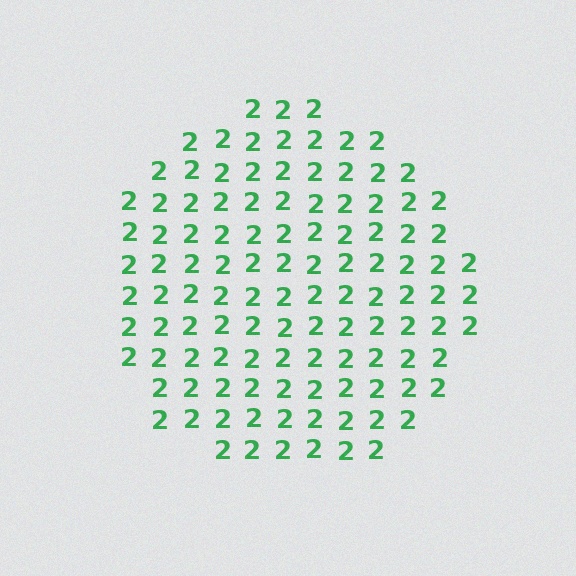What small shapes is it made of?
It is made of small digit 2's.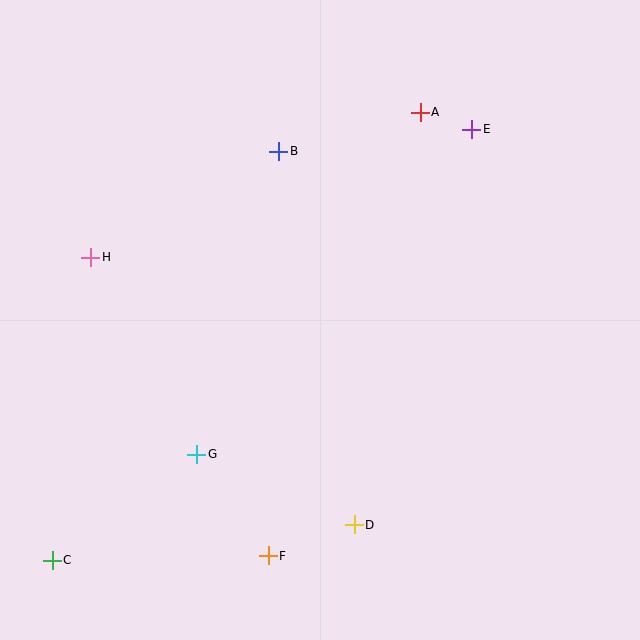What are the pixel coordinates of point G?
Point G is at (197, 454).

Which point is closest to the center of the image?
Point B at (279, 151) is closest to the center.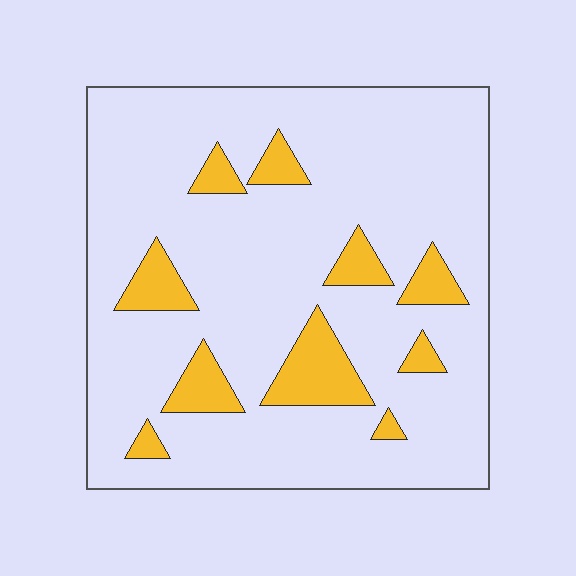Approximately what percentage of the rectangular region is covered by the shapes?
Approximately 15%.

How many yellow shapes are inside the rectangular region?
10.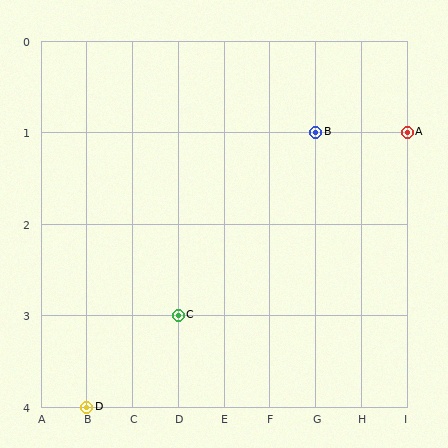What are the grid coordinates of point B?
Point B is at grid coordinates (G, 1).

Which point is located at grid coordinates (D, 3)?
Point C is at (D, 3).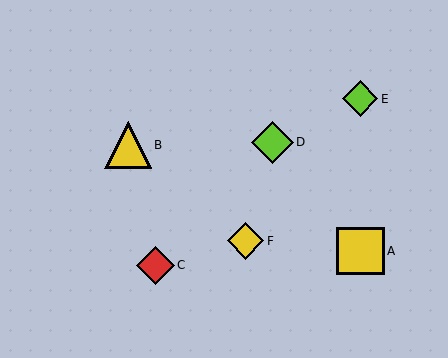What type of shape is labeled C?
Shape C is a red diamond.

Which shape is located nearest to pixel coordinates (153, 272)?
The red diamond (labeled C) at (155, 265) is nearest to that location.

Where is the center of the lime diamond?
The center of the lime diamond is at (272, 142).